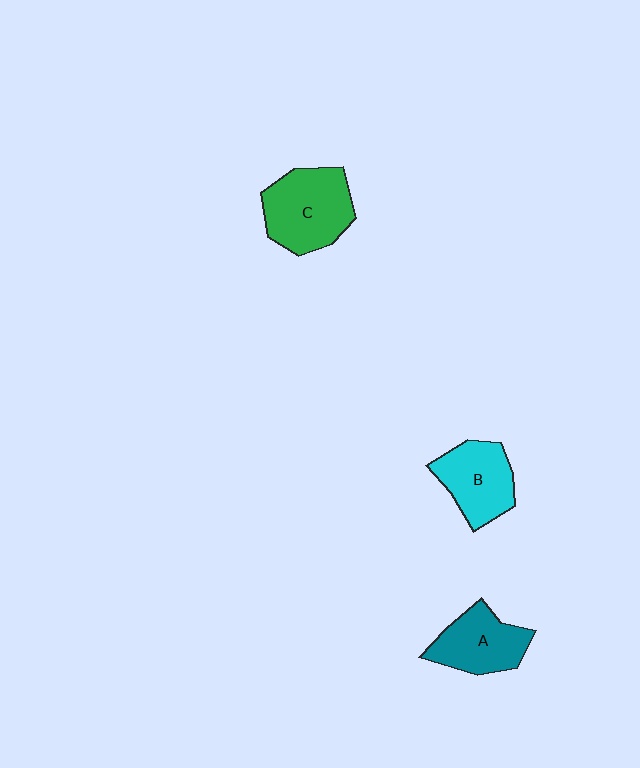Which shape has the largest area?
Shape C (green).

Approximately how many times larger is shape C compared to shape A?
Approximately 1.3 times.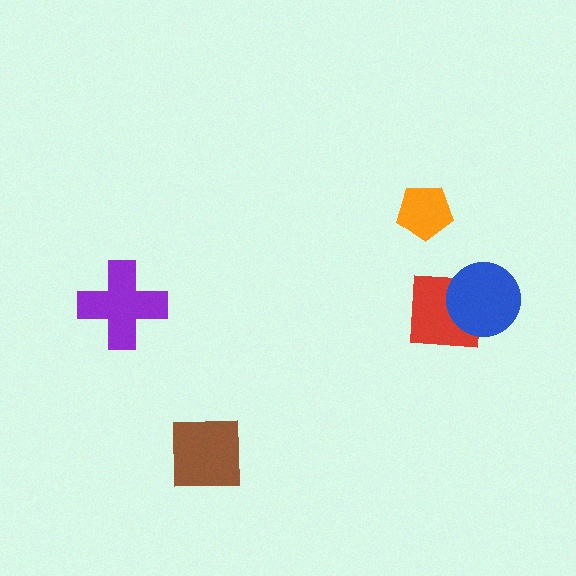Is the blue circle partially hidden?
No, no other shape covers it.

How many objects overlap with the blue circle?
1 object overlaps with the blue circle.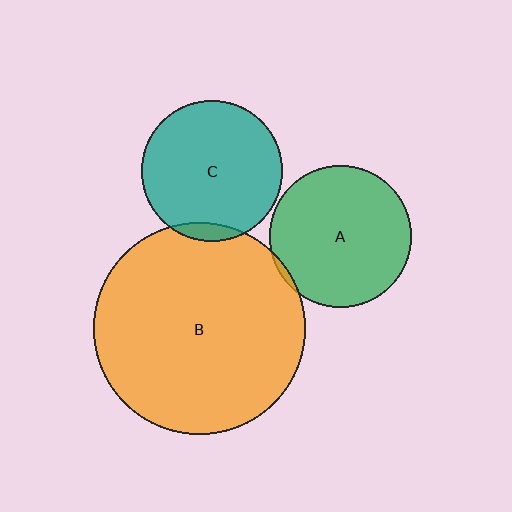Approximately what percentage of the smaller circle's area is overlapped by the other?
Approximately 5%.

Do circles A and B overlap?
Yes.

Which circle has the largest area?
Circle B (orange).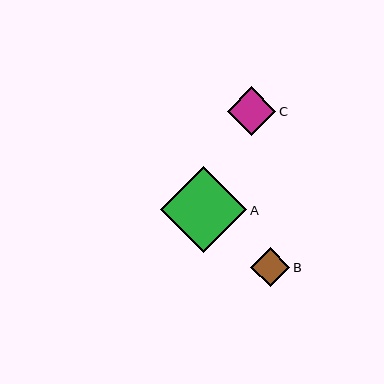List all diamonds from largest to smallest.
From largest to smallest: A, C, B.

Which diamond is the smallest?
Diamond B is the smallest with a size of approximately 39 pixels.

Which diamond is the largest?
Diamond A is the largest with a size of approximately 86 pixels.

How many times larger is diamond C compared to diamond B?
Diamond C is approximately 1.3 times the size of diamond B.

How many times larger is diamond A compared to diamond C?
Diamond A is approximately 1.8 times the size of diamond C.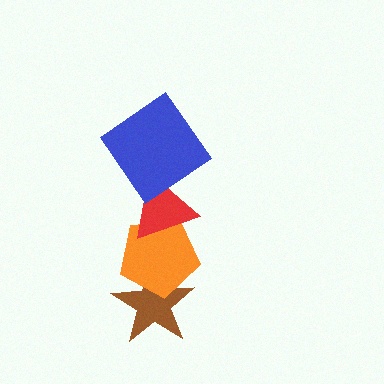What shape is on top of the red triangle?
The blue diamond is on top of the red triangle.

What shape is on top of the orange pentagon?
The red triangle is on top of the orange pentagon.